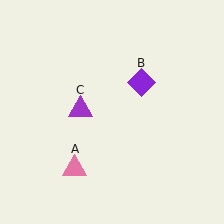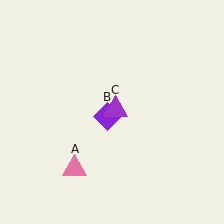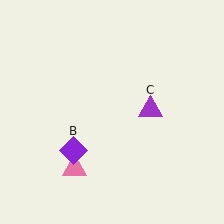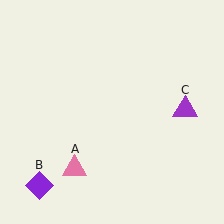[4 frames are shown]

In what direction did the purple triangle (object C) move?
The purple triangle (object C) moved right.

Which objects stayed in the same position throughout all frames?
Pink triangle (object A) remained stationary.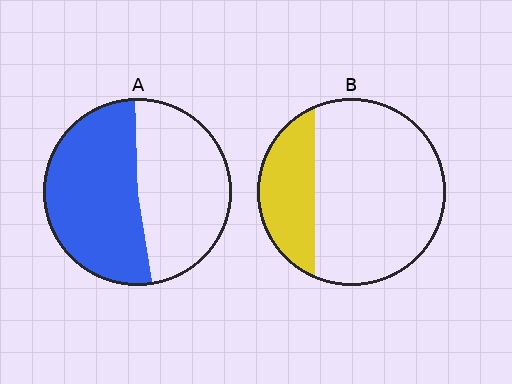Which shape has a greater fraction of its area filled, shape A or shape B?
Shape A.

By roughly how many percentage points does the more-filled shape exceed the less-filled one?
By roughly 25 percentage points (A over B).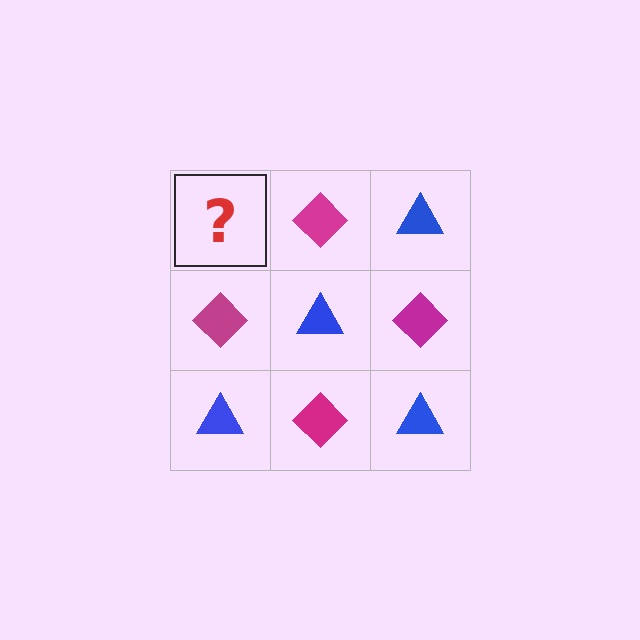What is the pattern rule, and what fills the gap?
The rule is that it alternates blue triangle and magenta diamond in a checkerboard pattern. The gap should be filled with a blue triangle.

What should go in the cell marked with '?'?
The missing cell should contain a blue triangle.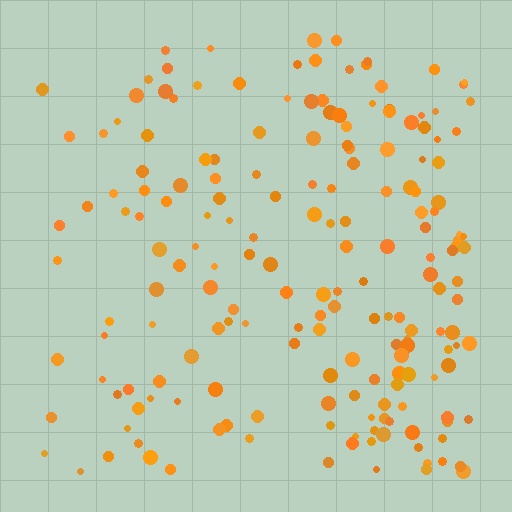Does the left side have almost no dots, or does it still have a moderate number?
Still a moderate number, just noticeably fewer than the right.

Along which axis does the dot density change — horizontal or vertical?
Horizontal.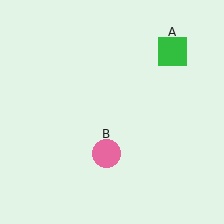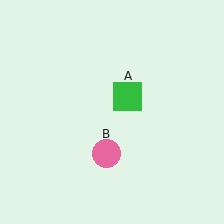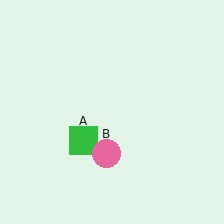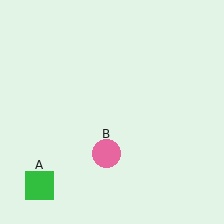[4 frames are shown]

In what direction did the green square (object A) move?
The green square (object A) moved down and to the left.